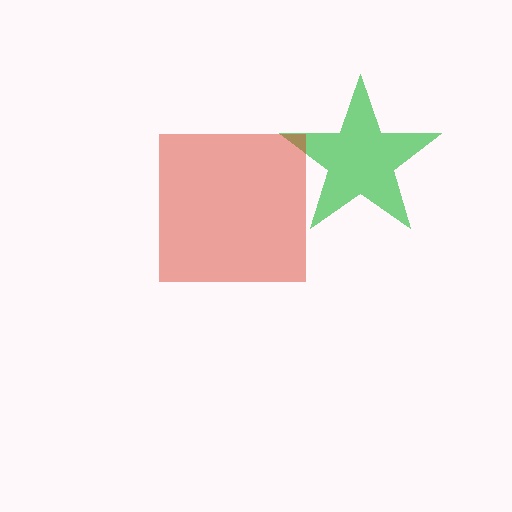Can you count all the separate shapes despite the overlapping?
Yes, there are 2 separate shapes.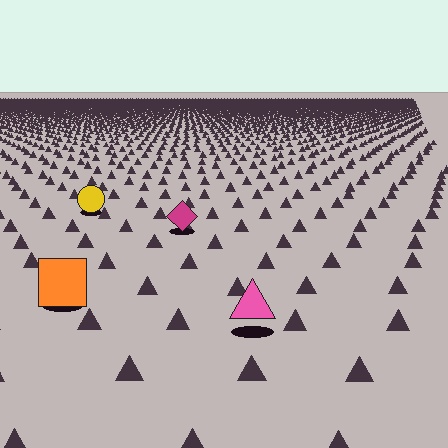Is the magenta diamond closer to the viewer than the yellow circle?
Yes. The magenta diamond is closer — you can tell from the texture gradient: the ground texture is coarser near it.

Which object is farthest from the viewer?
The yellow circle is farthest from the viewer. It appears smaller and the ground texture around it is denser.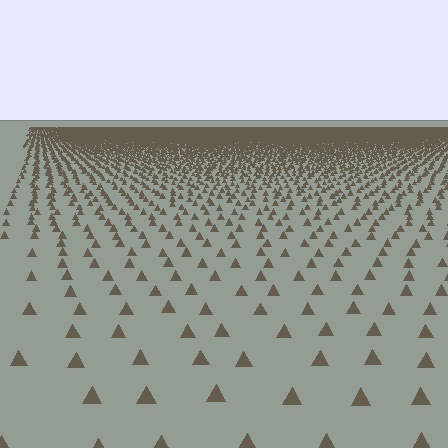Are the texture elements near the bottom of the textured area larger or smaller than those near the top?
Larger. Near the bottom, elements are closer to the viewer and appear at a bigger on-screen size.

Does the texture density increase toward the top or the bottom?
Density increases toward the top.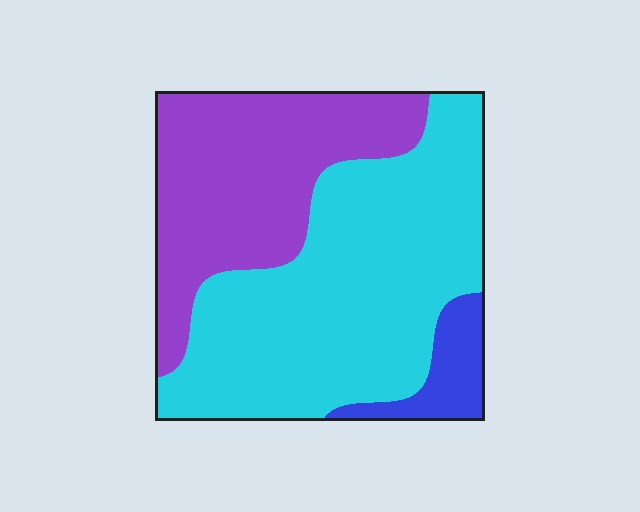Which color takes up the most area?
Cyan, at roughly 55%.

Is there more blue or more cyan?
Cyan.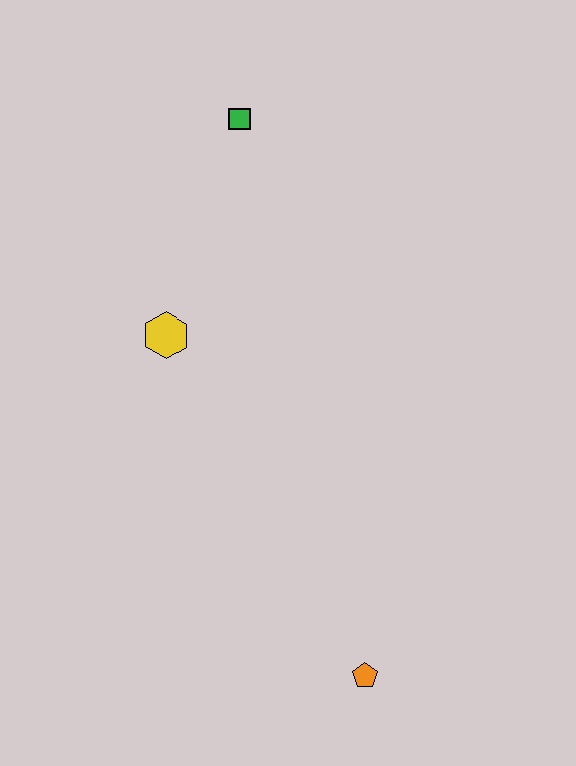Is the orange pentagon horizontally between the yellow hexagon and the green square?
No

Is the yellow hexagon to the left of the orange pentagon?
Yes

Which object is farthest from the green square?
The orange pentagon is farthest from the green square.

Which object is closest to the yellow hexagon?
The green square is closest to the yellow hexagon.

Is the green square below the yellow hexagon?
No